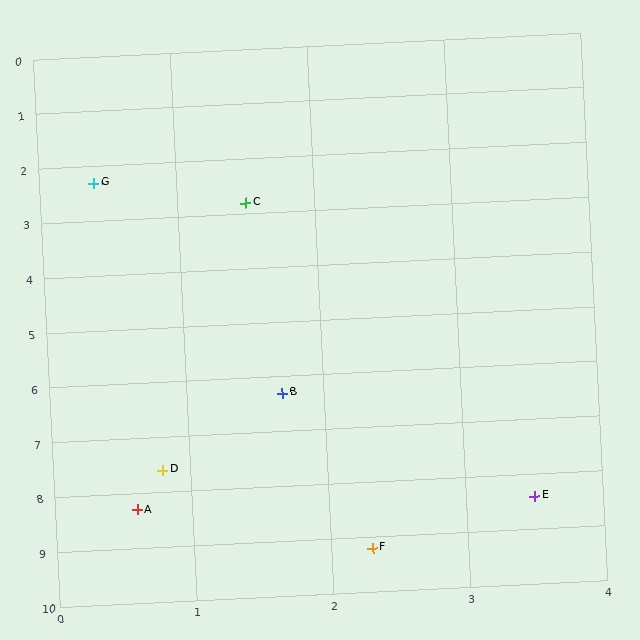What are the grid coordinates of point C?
Point C is at approximately (1.5, 2.8).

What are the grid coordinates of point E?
Point E is at approximately (3.5, 8.4).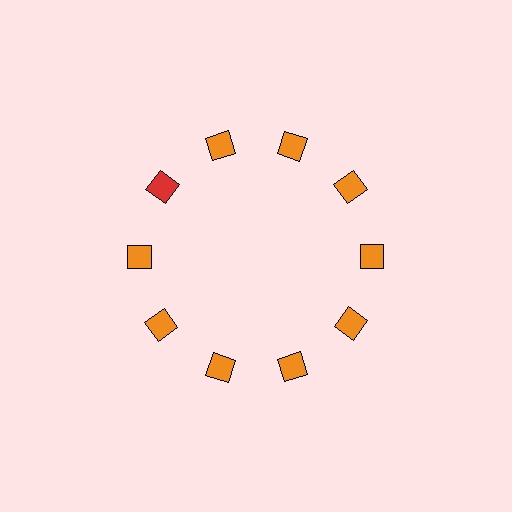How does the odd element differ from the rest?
It has a different color: red instead of orange.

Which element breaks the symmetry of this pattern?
The red square at roughly the 10 o'clock position breaks the symmetry. All other shapes are orange squares.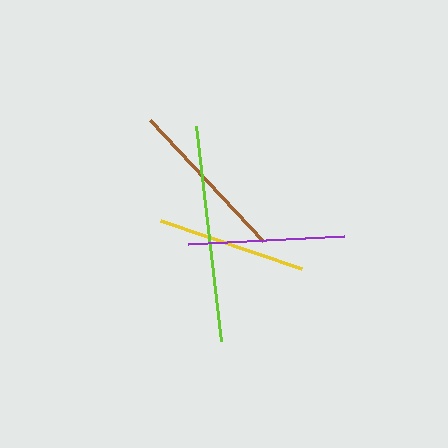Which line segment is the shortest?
The yellow line is the shortest at approximately 149 pixels.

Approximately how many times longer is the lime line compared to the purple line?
The lime line is approximately 1.4 times the length of the purple line.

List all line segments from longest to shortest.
From longest to shortest: lime, brown, purple, yellow.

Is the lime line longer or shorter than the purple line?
The lime line is longer than the purple line.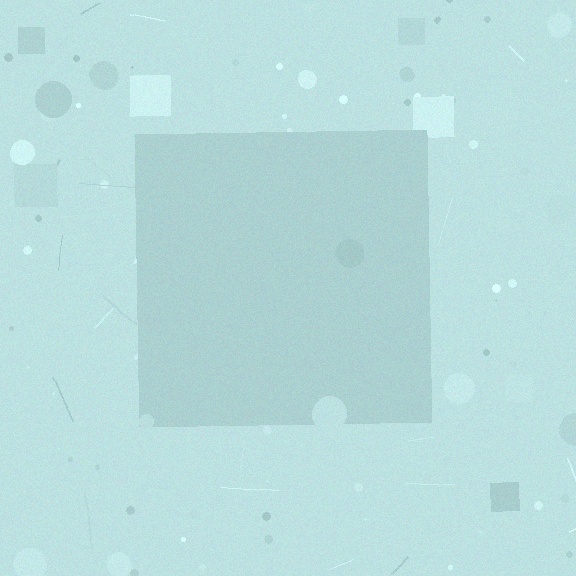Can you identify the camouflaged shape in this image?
The camouflaged shape is a square.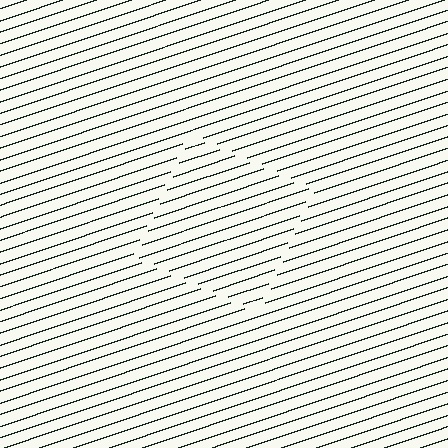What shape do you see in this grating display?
An illusory square. The interior of the shape contains the same grating, shifted by half a period — the contour is defined by the phase discontinuity where line-ends from the inner and outer gratings abut.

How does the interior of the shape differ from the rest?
The interior of the shape contains the same grating, shifted by half a period — the contour is defined by the phase discontinuity where line-ends from the inner and outer gratings abut.